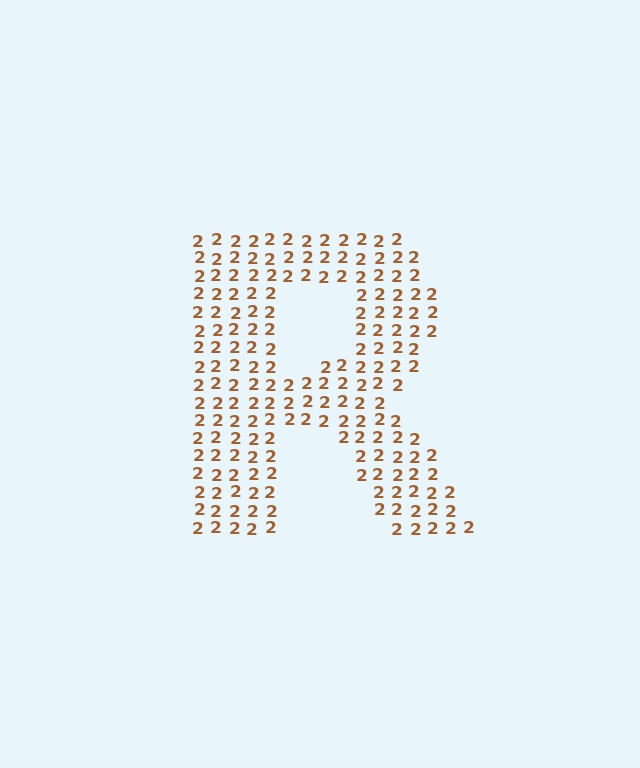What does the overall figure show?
The overall figure shows the letter R.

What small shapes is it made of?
It is made of small digit 2's.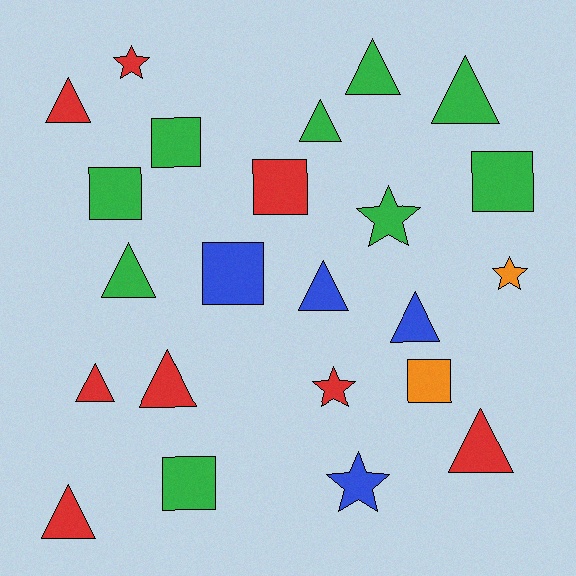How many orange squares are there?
There is 1 orange square.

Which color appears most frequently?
Green, with 9 objects.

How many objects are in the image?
There are 23 objects.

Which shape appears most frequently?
Triangle, with 11 objects.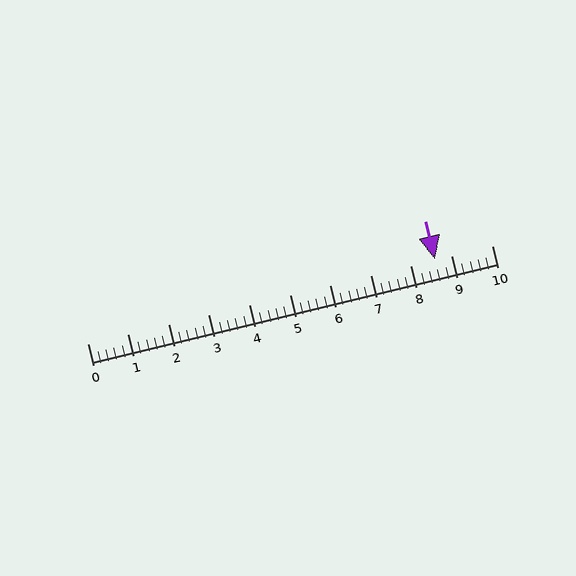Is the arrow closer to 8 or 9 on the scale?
The arrow is closer to 9.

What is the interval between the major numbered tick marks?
The major tick marks are spaced 1 units apart.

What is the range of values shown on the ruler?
The ruler shows values from 0 to 10.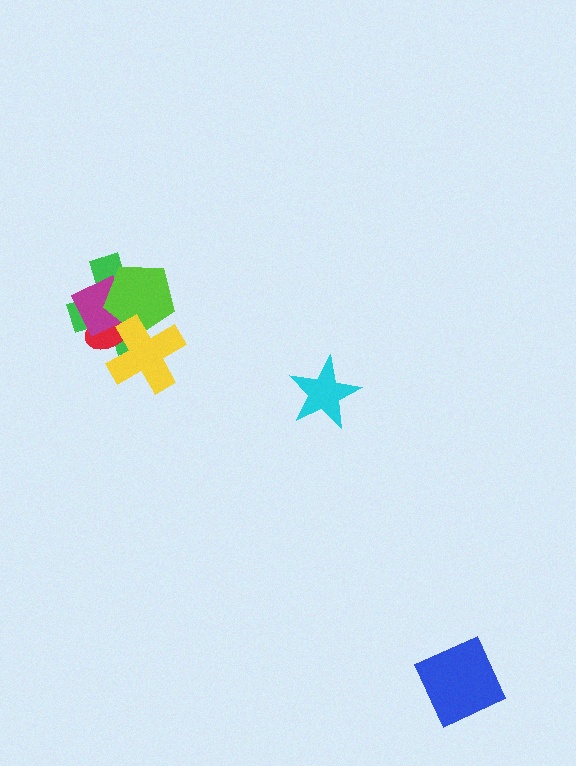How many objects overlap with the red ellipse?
4 objects overlap with the red ellipse.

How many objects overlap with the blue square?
0 objects overlap with the blue square.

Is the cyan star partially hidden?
No, no other shape covers it.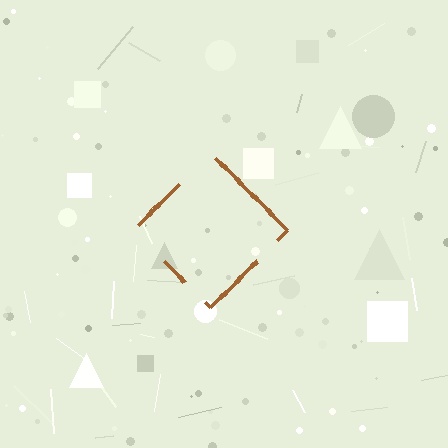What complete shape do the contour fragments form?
The contour fragments form a diamond.